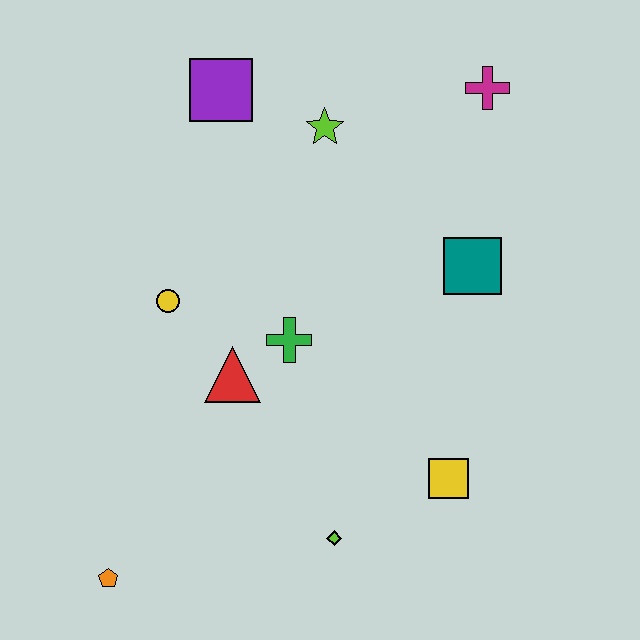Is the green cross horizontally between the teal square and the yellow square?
No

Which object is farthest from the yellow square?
The purple square is farthest from the yellow square.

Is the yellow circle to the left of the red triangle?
Yes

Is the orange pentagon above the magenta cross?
No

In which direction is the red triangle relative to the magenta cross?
The red triangle is below the magenta cross.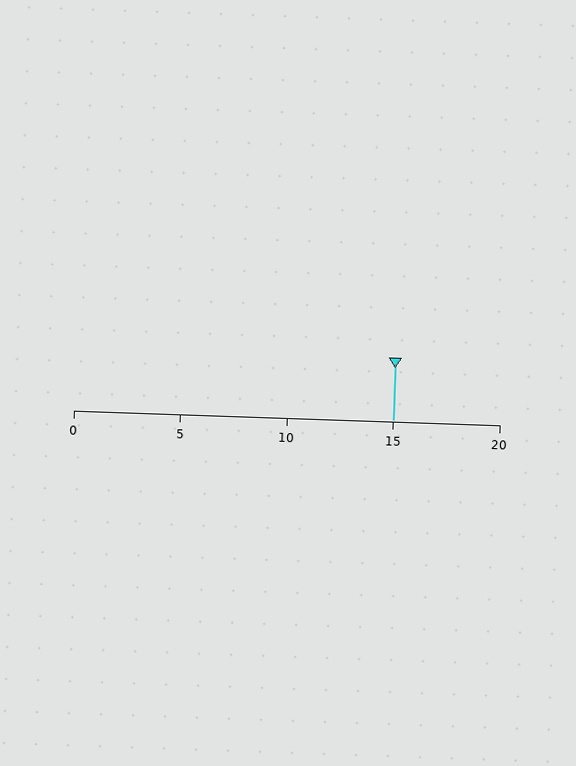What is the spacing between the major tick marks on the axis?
The major ticks are spaced 5 apart.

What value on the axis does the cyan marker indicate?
The marker indicates approximately 15.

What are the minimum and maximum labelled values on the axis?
The axis runs from 0 to 20.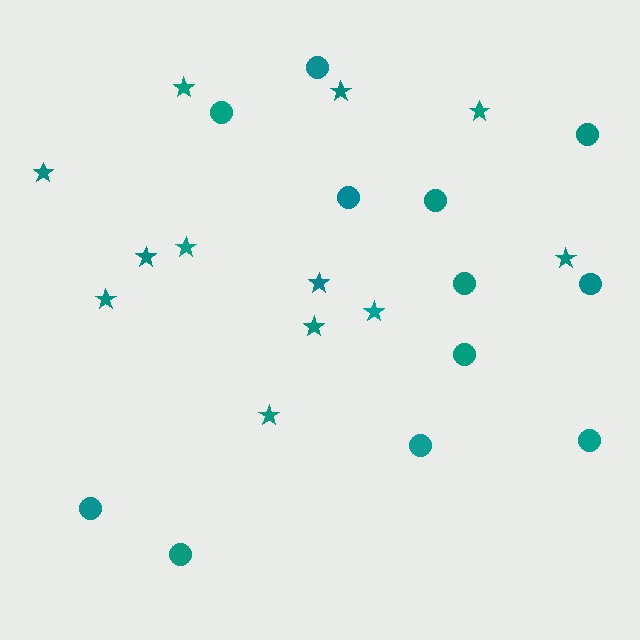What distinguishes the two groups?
There are 2 groups: one group of circles (12) and one group of stars (12).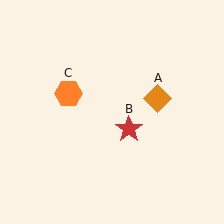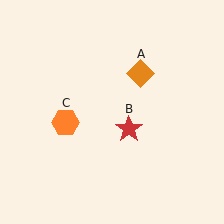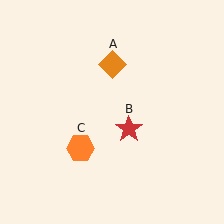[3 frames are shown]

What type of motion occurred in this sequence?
The orange diamond (object A), orange hexagon (object C) rotated counterclockwise around the center of the scene.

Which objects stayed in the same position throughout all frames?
Red star (object B) remained stationary.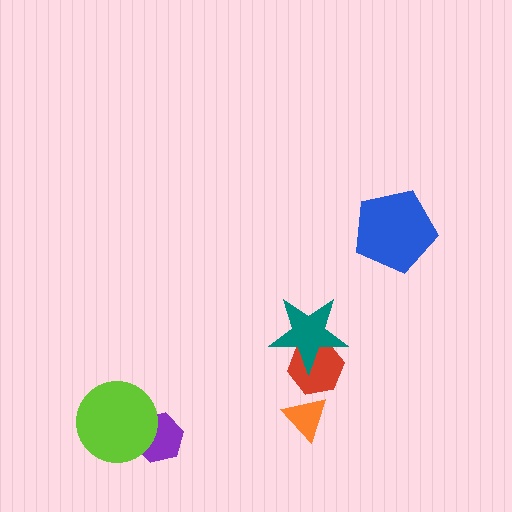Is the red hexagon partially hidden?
Yes, it is partially covered by another shape.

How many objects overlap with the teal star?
1 object overlaps with the teal star.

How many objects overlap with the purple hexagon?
1 object overlaps with the purple hexagon.